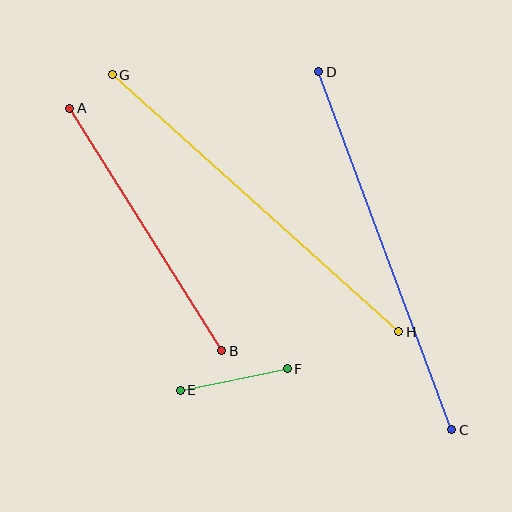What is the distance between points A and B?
The distance is approximately 286 pixels.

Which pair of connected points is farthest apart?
Points G and H are farthest apart.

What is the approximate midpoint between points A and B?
The midpoint is at approximately (146, 229) pixels.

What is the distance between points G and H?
The distance is approximately 385 pixels.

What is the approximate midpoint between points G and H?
The midpoint is at approximately (255, 203) pixels.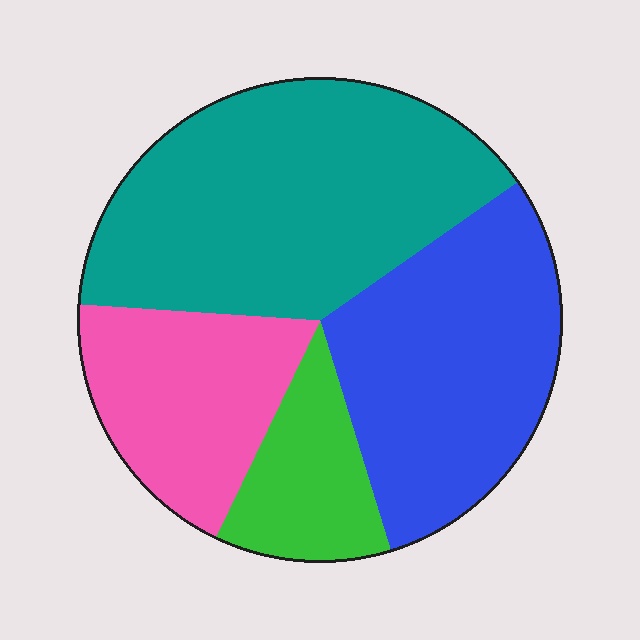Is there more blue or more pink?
Blue.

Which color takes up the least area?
Green, at roughly 10%.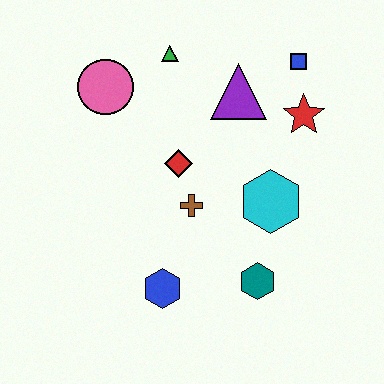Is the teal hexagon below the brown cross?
Yes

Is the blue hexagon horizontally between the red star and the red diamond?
No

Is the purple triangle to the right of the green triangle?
Yes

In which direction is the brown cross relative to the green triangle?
The brown cross is below the green triangle.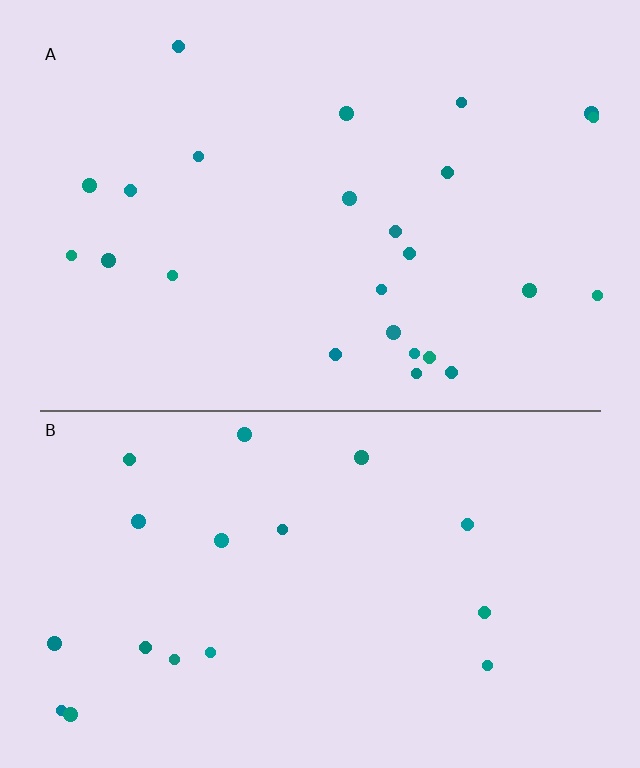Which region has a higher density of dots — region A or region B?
A (the top).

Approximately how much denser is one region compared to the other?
Approximately 1.4× — region A over region B.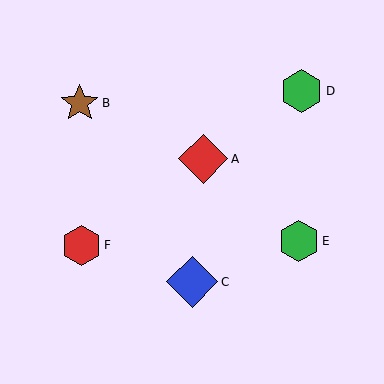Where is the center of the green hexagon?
The center of the green hexagon is at (299, 241).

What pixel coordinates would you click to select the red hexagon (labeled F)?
Click at (81, 246) to select the red hexagon F.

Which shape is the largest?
The blue diamond (labeled C) is the largest.